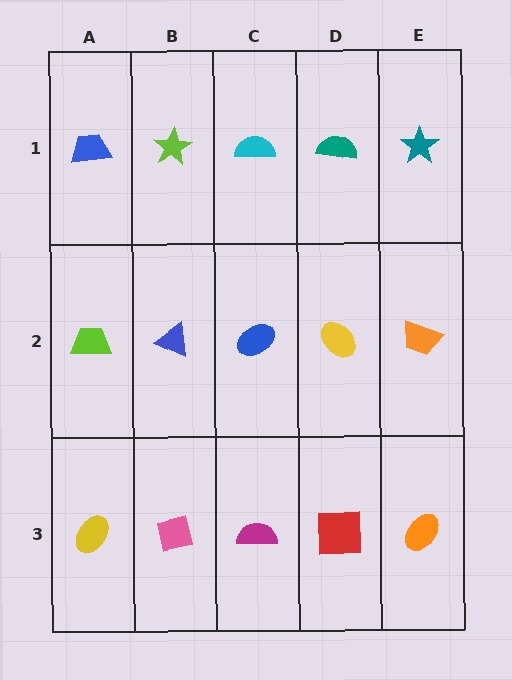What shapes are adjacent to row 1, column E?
An orange trapezoid (row 2, column E), a teal semicircle (row 1, column D).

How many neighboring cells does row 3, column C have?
3.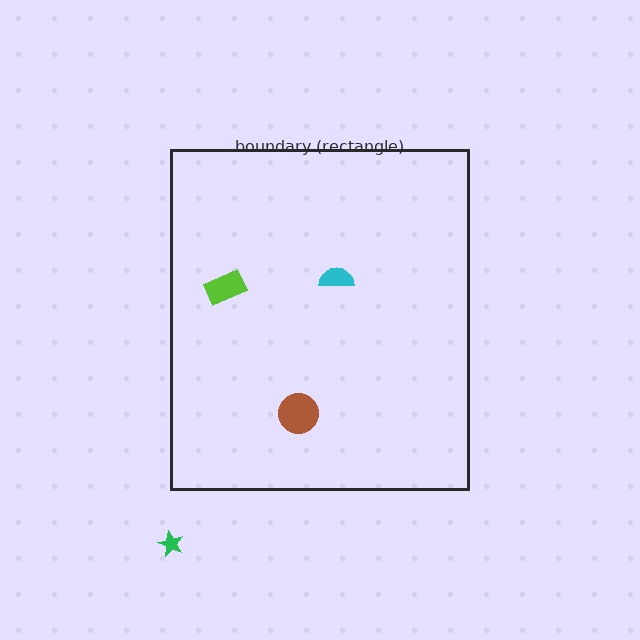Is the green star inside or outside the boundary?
Outside.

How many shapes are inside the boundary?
3 inside, 1 outside.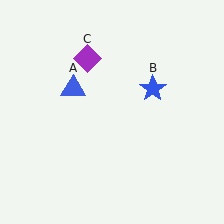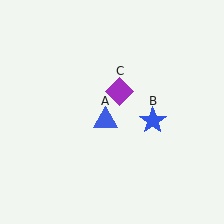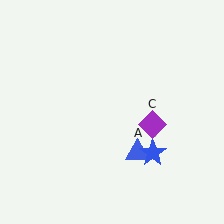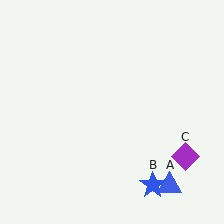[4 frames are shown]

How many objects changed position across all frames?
3 objects changed position: blue triangle (object A), blue star (object B), purple diamond (object C).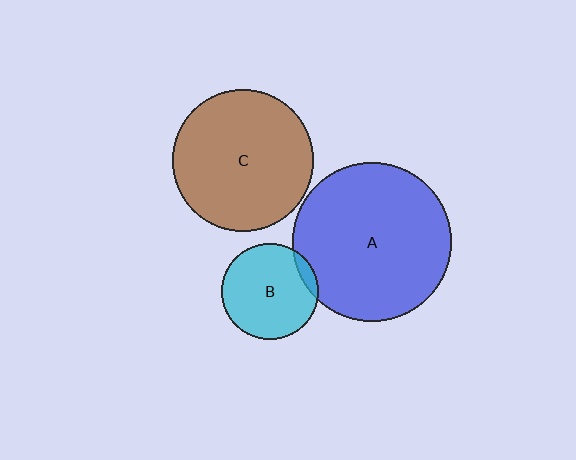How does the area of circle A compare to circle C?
Approximately 1.3 times.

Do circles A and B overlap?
Yes.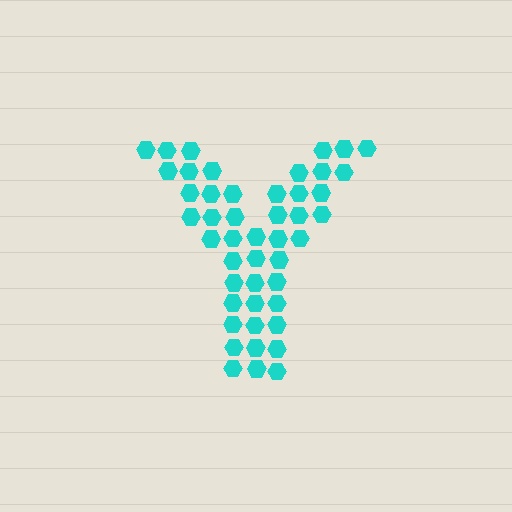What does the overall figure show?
The overall figure shows the letter Y.